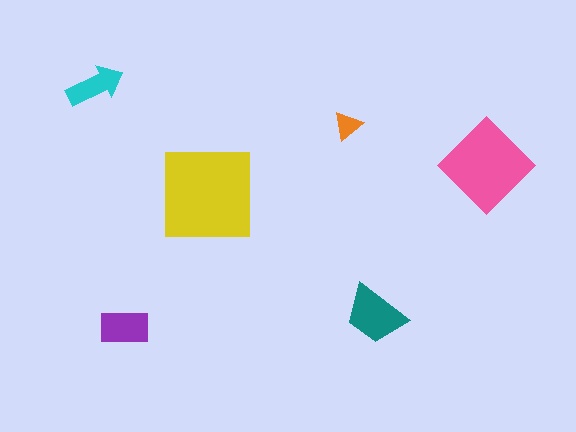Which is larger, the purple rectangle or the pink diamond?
The pink diamond.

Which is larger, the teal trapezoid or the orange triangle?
The teal trapezoid.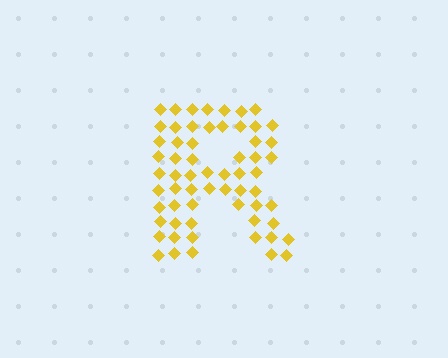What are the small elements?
The small elements are diamonds.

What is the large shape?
The large shape is the letter R.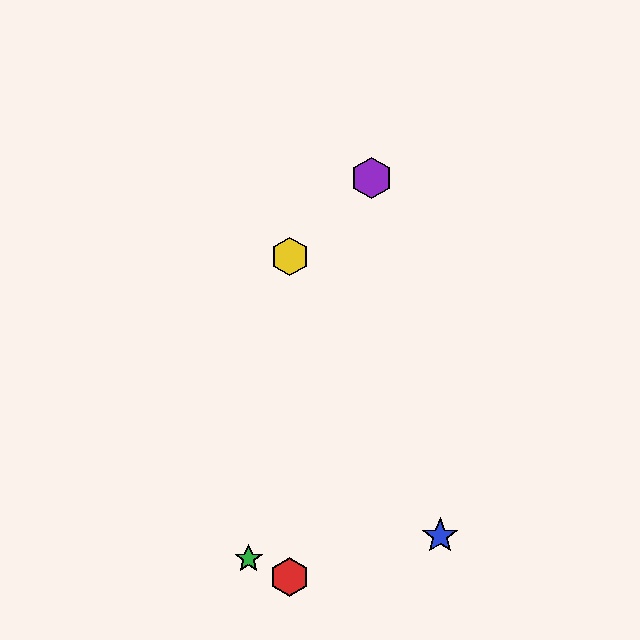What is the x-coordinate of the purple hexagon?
The purple hexagon is at x≈371.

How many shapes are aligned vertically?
2 shapes (the red hexagon, the yellow hexagon) are aligned vertically.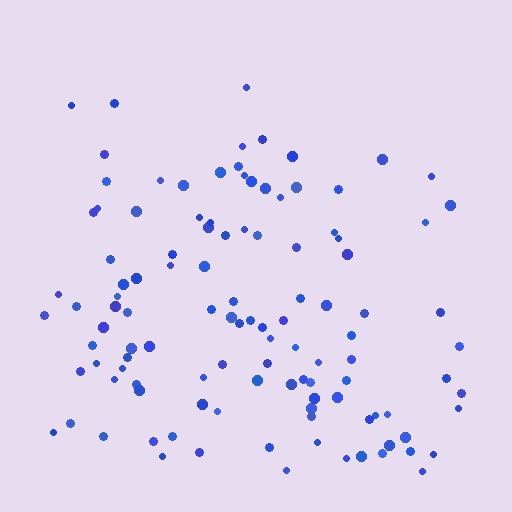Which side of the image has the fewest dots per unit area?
The top.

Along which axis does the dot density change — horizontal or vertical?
Vertical.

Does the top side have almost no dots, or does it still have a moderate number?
Still a moderate number, just noticeably fewer than the bottom.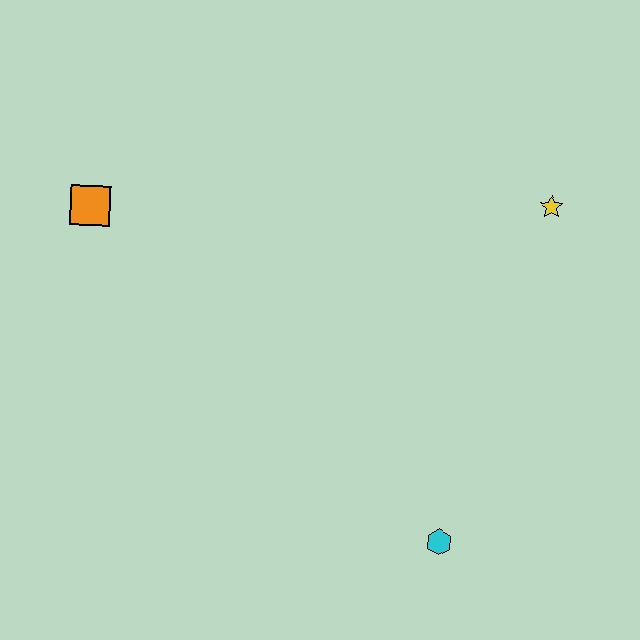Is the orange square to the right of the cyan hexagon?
No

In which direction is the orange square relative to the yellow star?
The orange square is to the left of the yellow star.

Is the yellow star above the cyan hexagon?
Yes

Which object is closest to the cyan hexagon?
The yellow star is closest to the cyan hexagon.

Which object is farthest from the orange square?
The cyan hexagon is farthest from the orange square.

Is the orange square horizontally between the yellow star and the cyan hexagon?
No